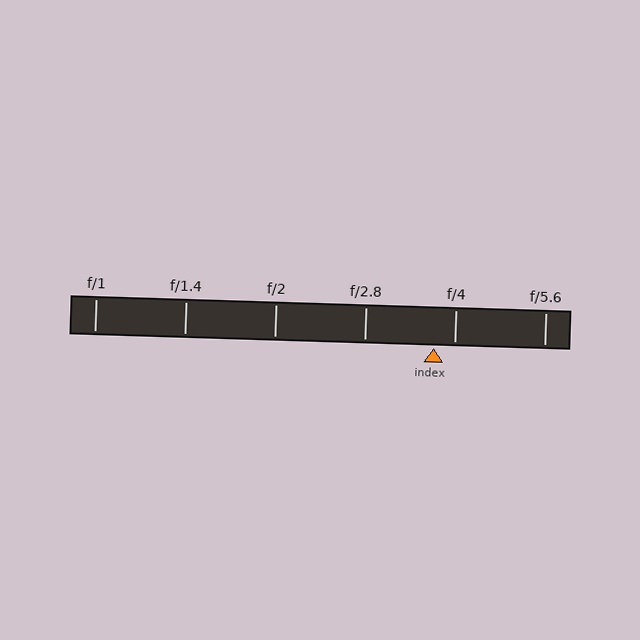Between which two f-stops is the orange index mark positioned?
The index mark is between f/2.8 and f/4.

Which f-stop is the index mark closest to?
The index mark is closest to f/4.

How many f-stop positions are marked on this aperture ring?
There are 6 f-stop positions marked.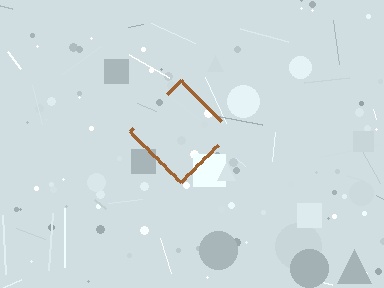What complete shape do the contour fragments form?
The contour fragments form a diamond.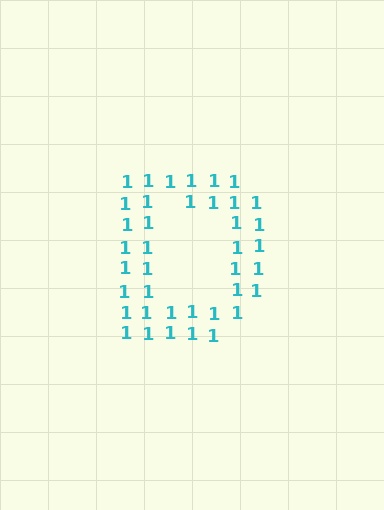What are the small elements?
The small elements are digit 1's.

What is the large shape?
The large shape is the letter D.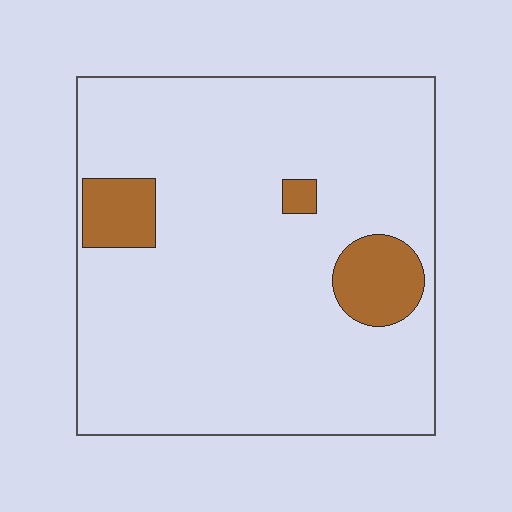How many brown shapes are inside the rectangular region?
3.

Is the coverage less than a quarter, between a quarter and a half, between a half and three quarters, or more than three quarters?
Less than a quarter.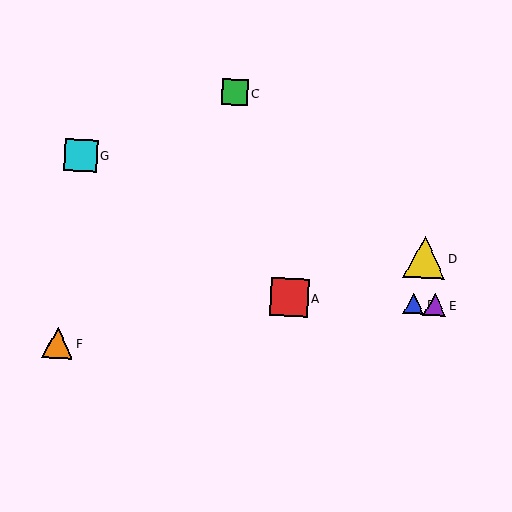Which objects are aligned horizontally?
Objects A, B, E are aligned horizontally.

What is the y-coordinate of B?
Object B is at y≈304.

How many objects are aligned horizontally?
3 objects (A, B, E) are aligned horizontally.